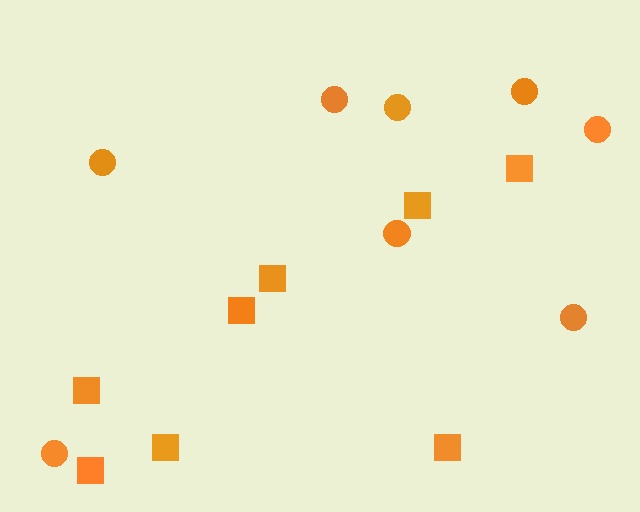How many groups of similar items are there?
There are 2 groups: one group of circles (8) and one group of squares (8).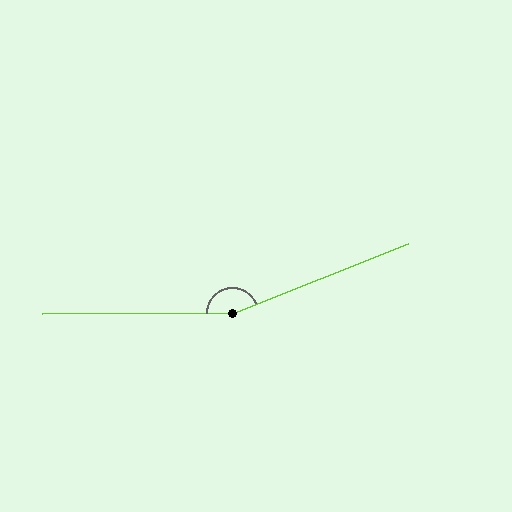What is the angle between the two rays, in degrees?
Approximately 159 degrees.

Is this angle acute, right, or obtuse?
It is obtuse.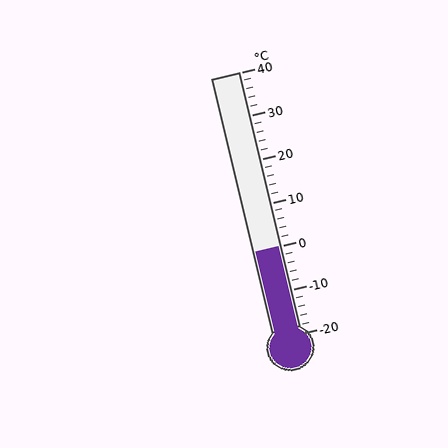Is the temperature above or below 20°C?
The temperature is below 20°C.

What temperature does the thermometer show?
The thermometer shows approximately 0°C.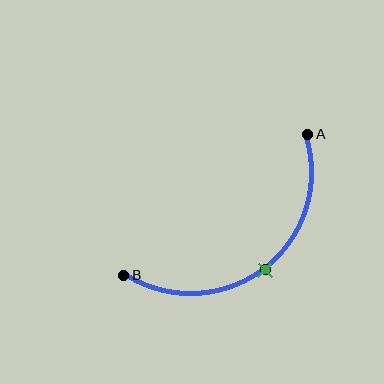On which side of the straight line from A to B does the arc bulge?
The arc bulges below and to the right of the straight line connecting A and B.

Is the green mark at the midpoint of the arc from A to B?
Yes. The green mark lies on the arc at equal arc-length from both A and B — it is the arc midpoint.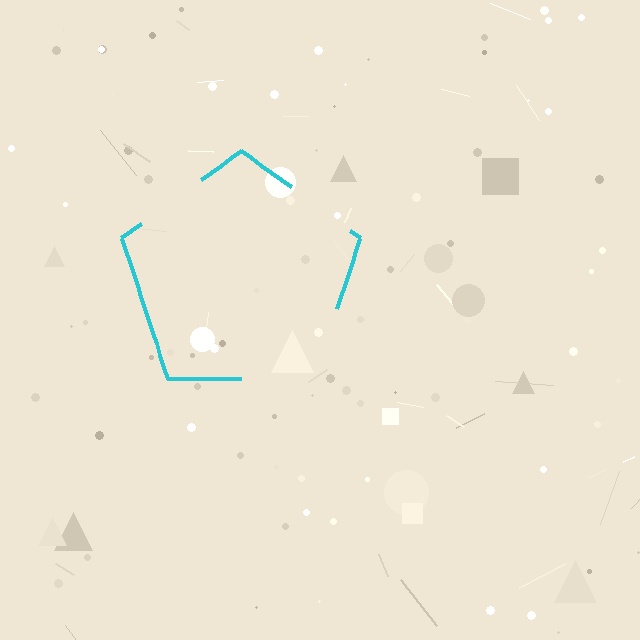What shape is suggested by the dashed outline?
The dashed outline suggests a pentagon.